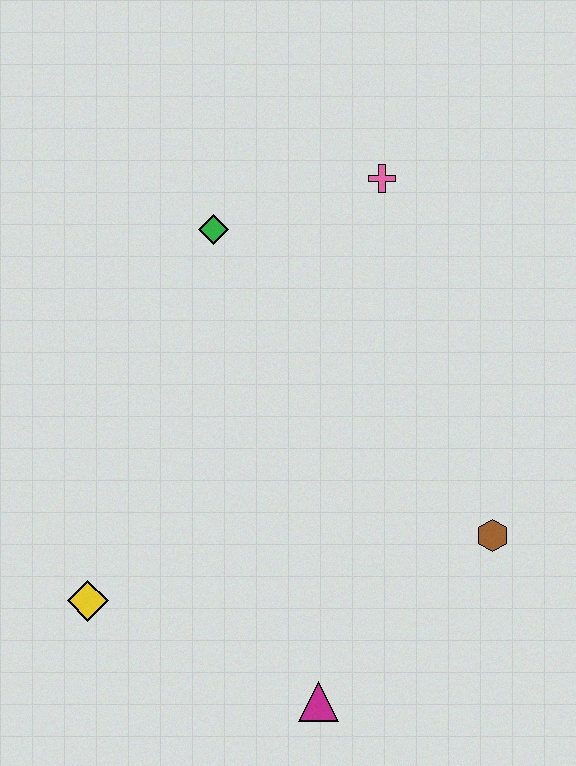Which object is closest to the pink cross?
The green diamond is closest to the pink cross.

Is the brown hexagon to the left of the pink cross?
No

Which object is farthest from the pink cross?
The magenta triangle is farthest from the pink cross.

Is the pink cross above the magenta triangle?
Yes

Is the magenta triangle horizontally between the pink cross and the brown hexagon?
No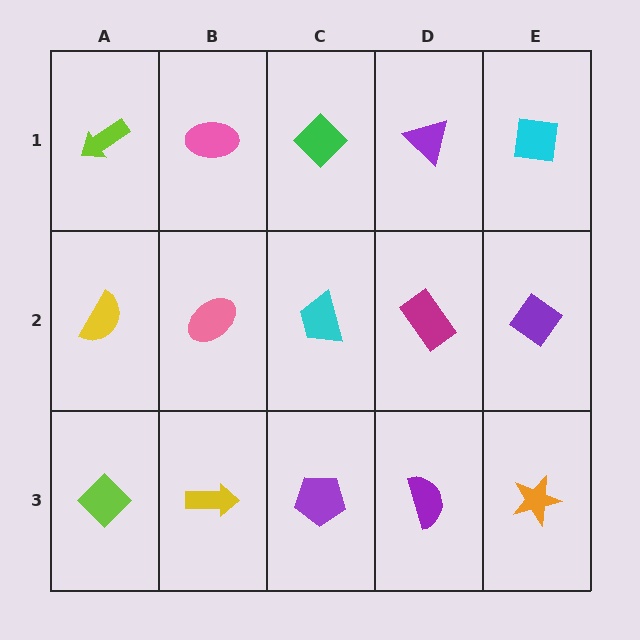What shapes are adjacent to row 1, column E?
A purple diamond (row 2, column E), a purple triangle (row 1, column D).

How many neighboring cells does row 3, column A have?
2.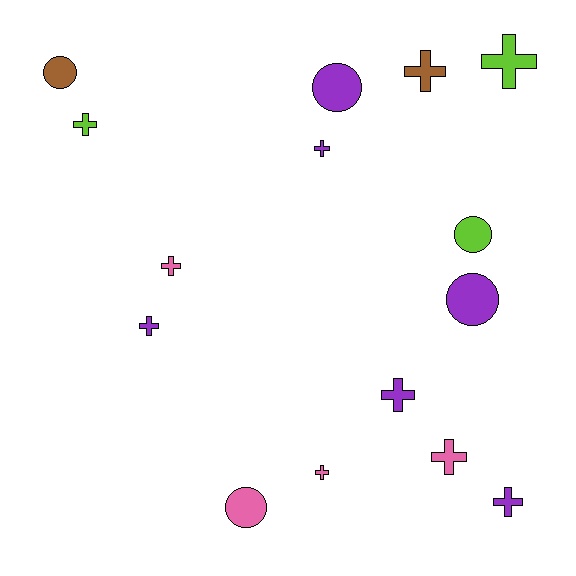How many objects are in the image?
There are 15 objects.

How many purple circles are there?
There are 2 purple circles.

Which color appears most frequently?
Purple, with 6 objects.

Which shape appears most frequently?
Cross, with 10 objects.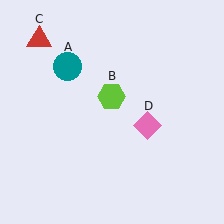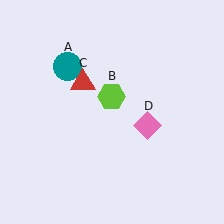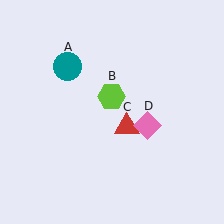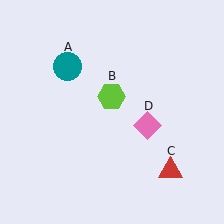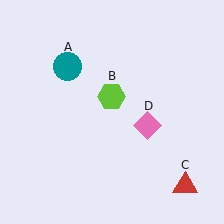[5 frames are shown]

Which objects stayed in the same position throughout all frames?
Teal circle (object A) and lime hexagon (object B) and pink diamond (object D) remained stationary.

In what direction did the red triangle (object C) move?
The red triangle (object C) moved down and to the right.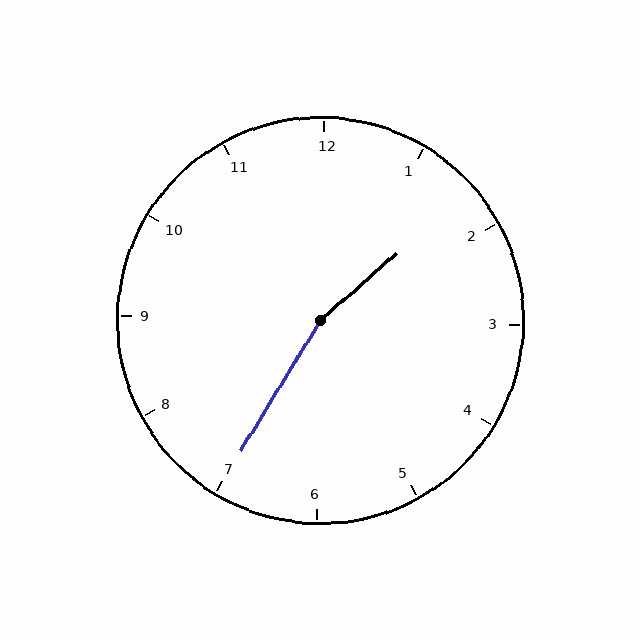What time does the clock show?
1:35.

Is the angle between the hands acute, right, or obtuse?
It is obtuse.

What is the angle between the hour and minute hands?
Approximately 162 degrees.